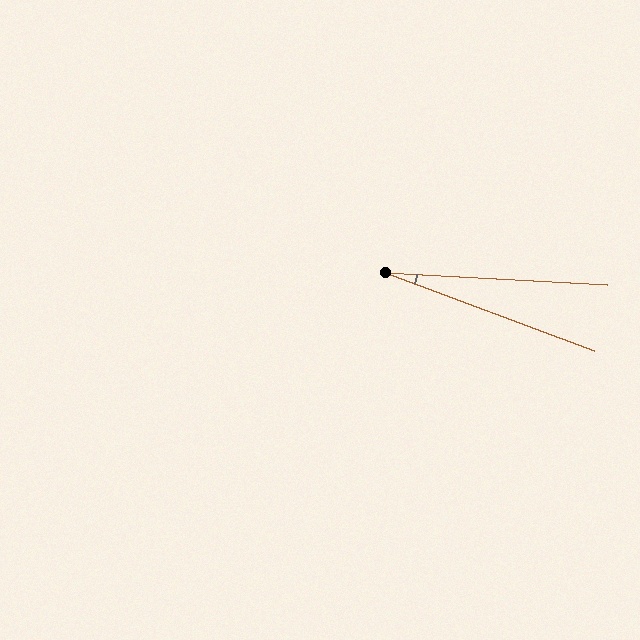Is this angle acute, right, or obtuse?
It is acute.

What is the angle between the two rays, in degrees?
Approximately 17 degrees.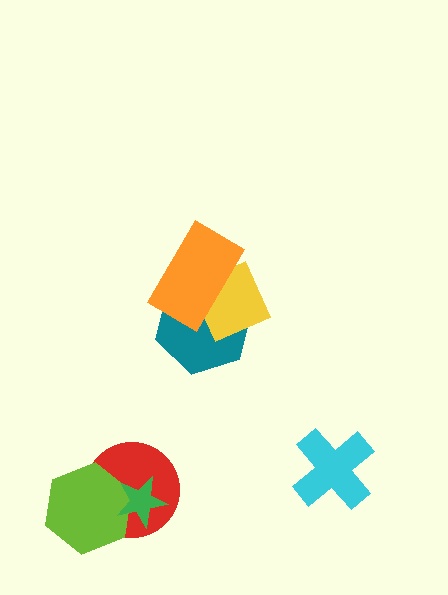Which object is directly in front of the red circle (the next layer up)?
The lime hexagon is directly in front of the red circle.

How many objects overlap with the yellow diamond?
2 objects overlap with the yellow diamond.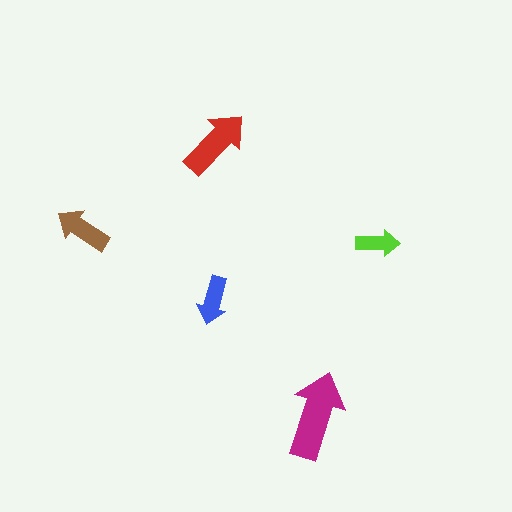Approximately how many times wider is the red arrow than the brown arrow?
About 1.5 times wider.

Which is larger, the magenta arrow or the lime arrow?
The magenta one.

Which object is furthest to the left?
The brown arrow is leftmost.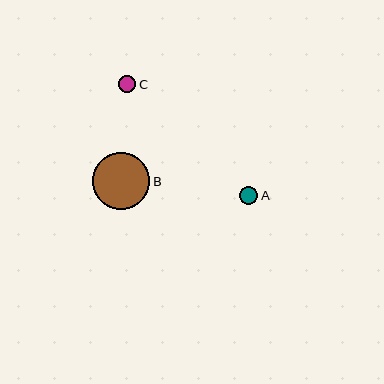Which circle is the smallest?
Circle C is the smallest with a size of approximately 17 pixels.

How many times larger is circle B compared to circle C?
Circle B is approximately 3.3 times the size of circle C.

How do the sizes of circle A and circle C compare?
Circle A and circle C are approximately the same size.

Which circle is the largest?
Circle B is the largest with a size of approximately 57 pixels.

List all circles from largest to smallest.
From largest to smallest: B, A, C.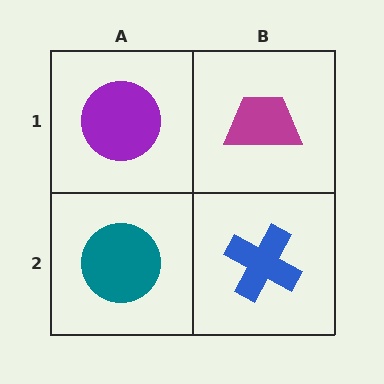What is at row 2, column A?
A teal circle.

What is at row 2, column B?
A blue cross.